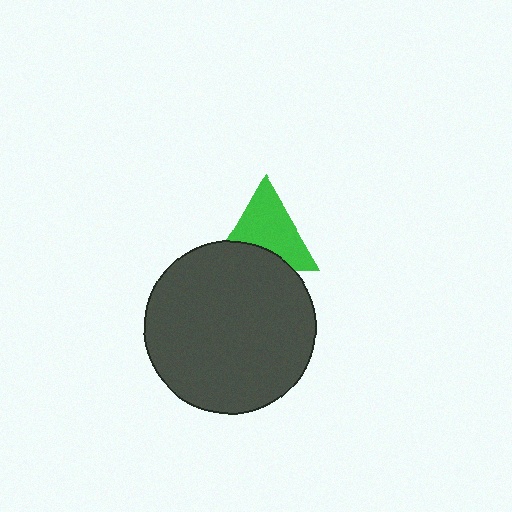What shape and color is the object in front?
The object in front is a dark gray circle.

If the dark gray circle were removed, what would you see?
You would see the complete green triangle.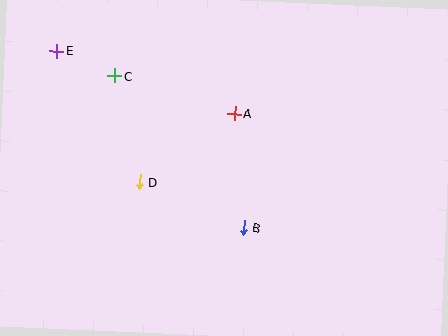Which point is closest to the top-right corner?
Point A is closest to the top-right corner.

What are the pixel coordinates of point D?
Point D is at (140, 182).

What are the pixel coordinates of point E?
Point E is at (57, 51).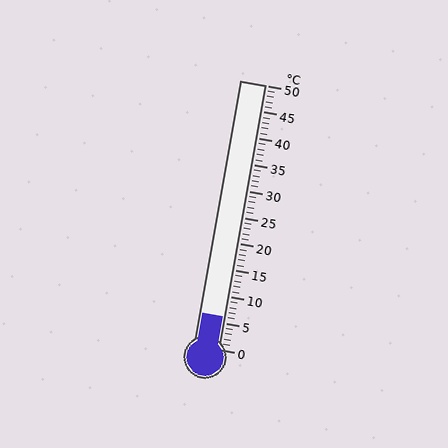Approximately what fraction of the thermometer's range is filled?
The thermometer is filled to approximately 10% of its range.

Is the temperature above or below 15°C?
The temperature is below 15°C.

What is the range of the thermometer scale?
The thermometer scale ranges from 0°C to 50°C.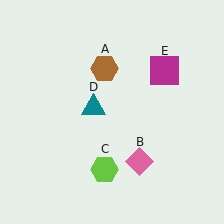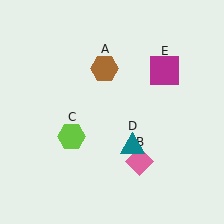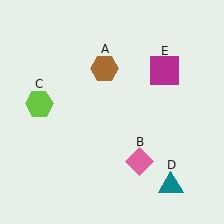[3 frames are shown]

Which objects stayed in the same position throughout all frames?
Brown hexagon (object A) and pink diamond (object B) and magenta square (object E) remained stationary.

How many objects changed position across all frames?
2 objects changed position: lime hexagon (object C), teal triangle (object D).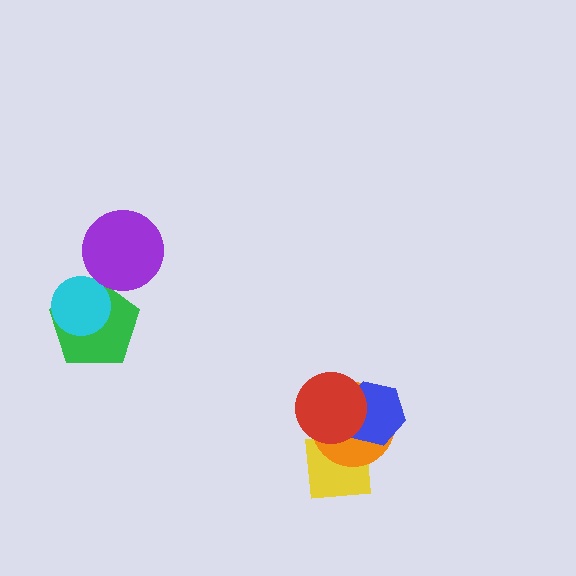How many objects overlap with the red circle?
3 objects overlap with the red circle.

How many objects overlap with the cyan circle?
1 object overlaps with the cyan circle.